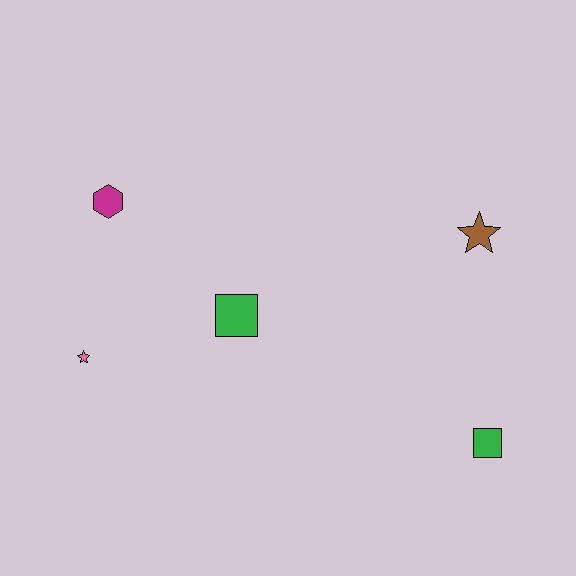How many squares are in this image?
There are 2 squares.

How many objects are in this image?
There are 5 objects.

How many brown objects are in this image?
There is 1 brown object.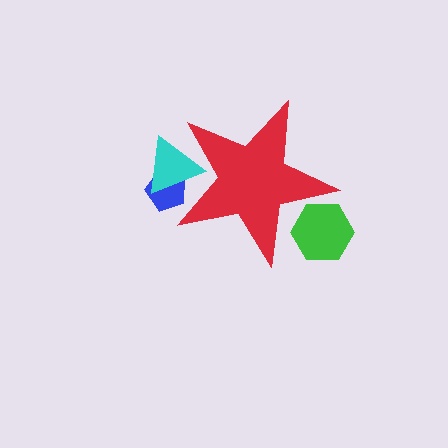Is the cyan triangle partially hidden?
Yes, the cyan triangle is partially hidden behind the red star.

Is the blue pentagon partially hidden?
Yes, the blue pentagon is partially hidden behind the red star.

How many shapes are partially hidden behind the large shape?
3 shapes are partially hidden.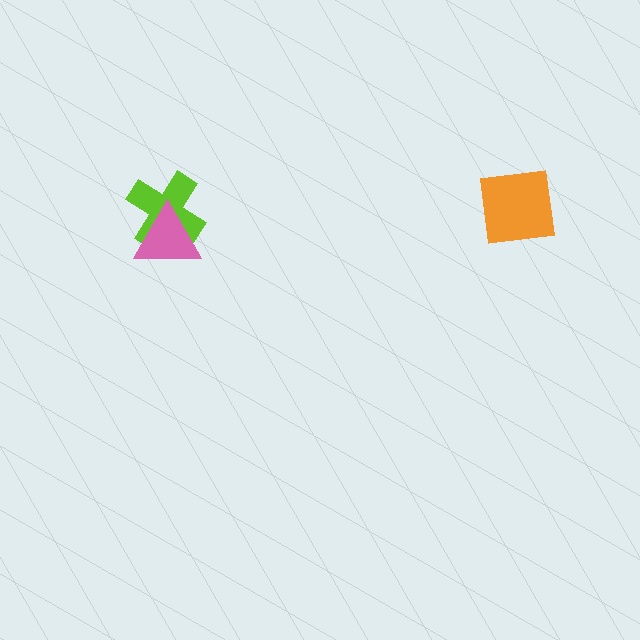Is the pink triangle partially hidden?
No, no other shape covers it.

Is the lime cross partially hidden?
Yes, it is partially covered by another shape.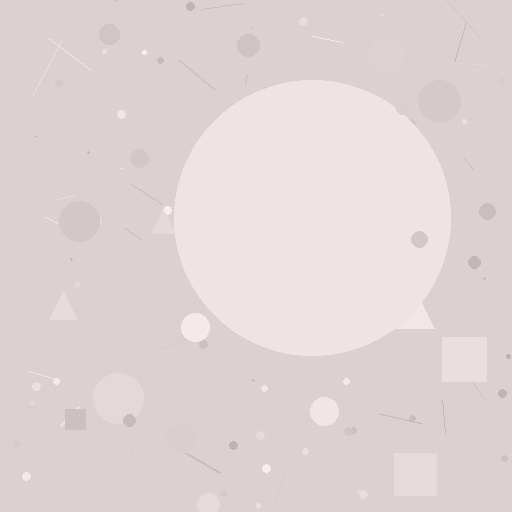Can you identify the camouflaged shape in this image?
The camouflaged shape is a circle.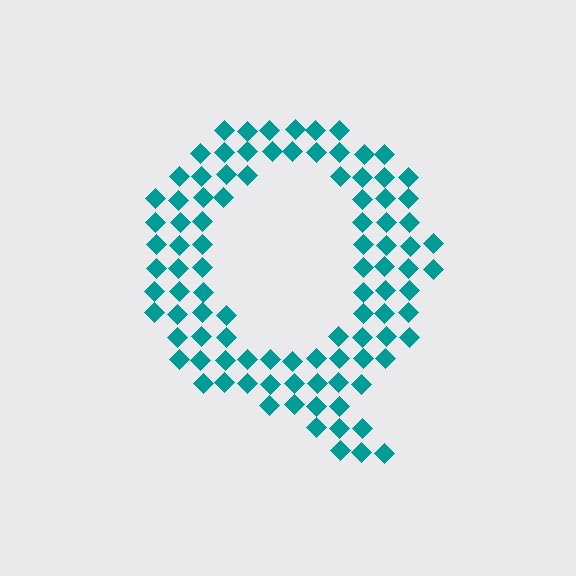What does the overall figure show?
The overall figure shows the letter Q.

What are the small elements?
The small elements are diamonds.